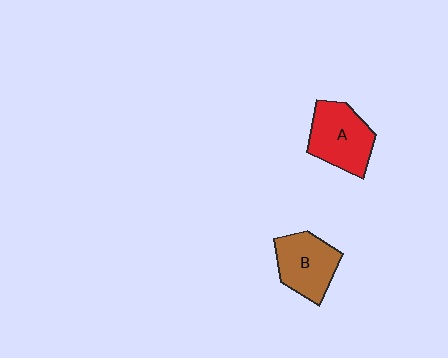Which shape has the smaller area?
Shape B (brown).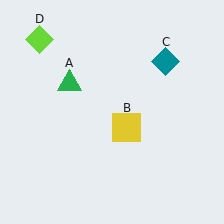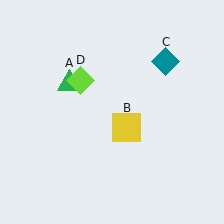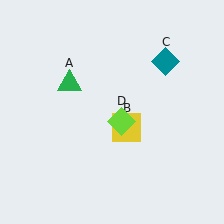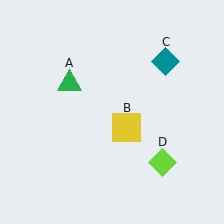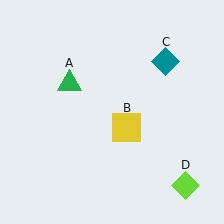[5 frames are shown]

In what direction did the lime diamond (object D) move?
The lime diamond (object D) moved down and to the right.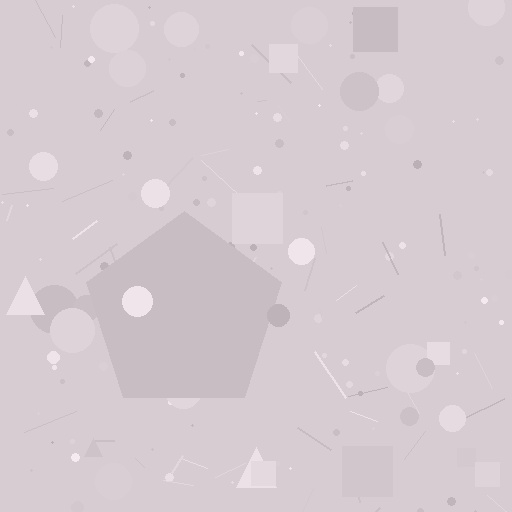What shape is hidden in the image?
A pentagon is hidden in the image.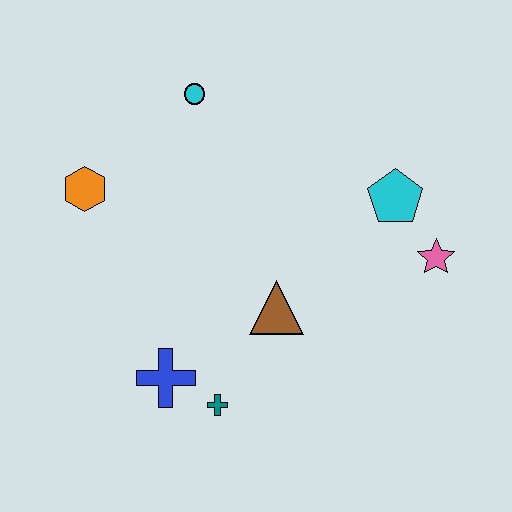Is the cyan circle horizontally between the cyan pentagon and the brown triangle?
No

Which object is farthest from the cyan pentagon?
The orange hexagon is farthest from the cyan pentagon.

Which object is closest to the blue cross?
The teal cross is closest to the blue cross.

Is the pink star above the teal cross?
Yes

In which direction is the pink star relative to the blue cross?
The pink star is to the right of the blue cross.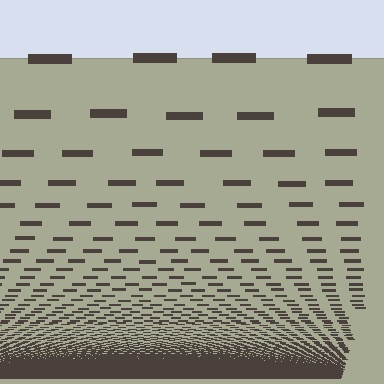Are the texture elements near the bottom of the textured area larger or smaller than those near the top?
Smaller. The gradient is inverted — elements near the bottom are smaller and denser.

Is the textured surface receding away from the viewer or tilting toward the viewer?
The surface appears to tilt toward the viewer. Texture elements get larger and sparser toward the top.